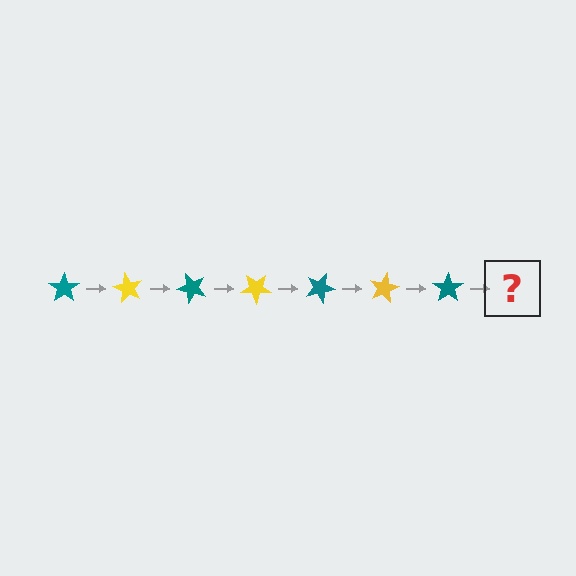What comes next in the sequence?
The next element should be a yellow star, rotated 420 degrees from the start.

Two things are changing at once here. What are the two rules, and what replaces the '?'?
The two rules are that it rotates 60 degrees each step and the color cycles through teal and yellow. The '?' should be a yellow star, rotated 420 degrees from the start.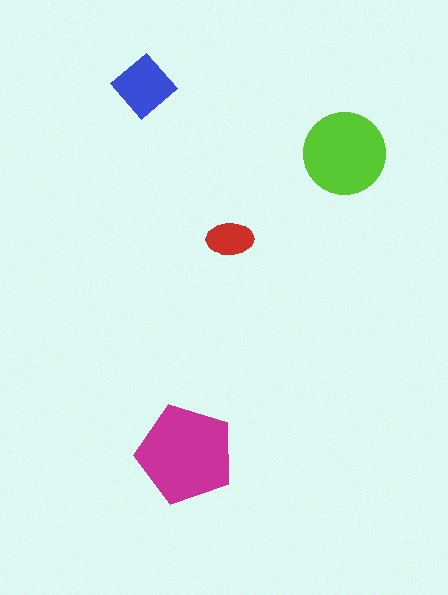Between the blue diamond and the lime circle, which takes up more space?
The lime circle.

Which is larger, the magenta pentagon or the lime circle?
The magenta pentagon.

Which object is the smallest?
The red ellipse.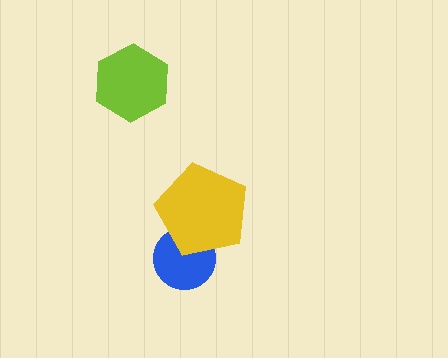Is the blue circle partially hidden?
Yes, it is partially covered by another shape.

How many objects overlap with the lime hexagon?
0 objects overlap with the lime hexagon.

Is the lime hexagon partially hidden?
No, no other shape covers it.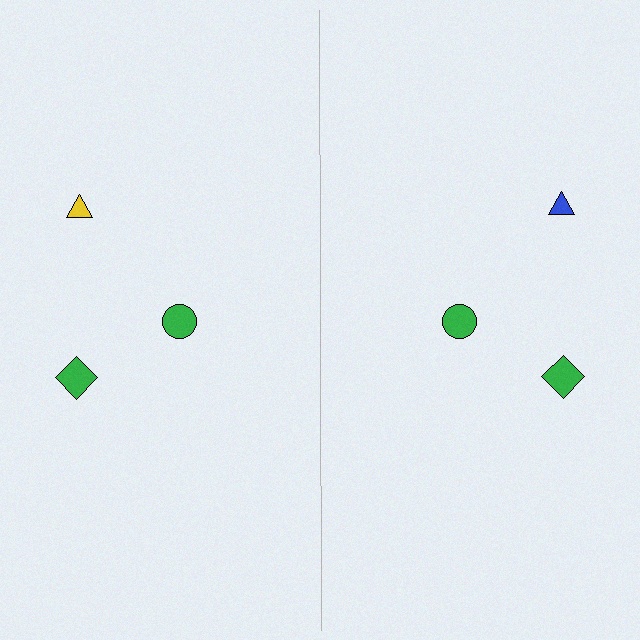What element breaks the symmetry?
The blue triangle on the right side breaks the symmetry — its mirror counterpart is yellow.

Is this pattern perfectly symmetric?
No, the pattern is not perfectly symmetric. The blue triangle on the right side breaks the symmetry — its mirror counterpart is yellow.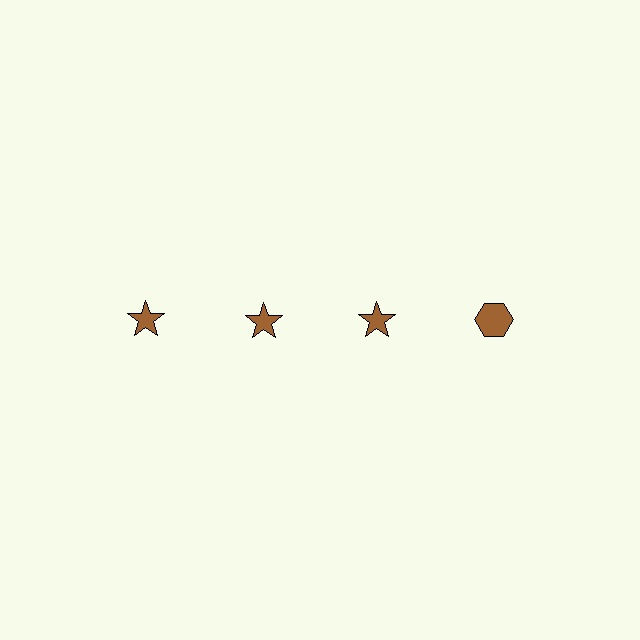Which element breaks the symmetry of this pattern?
The brown hexagon in the top row, second from right column breaks the symmetry. All other shapes are brown stars.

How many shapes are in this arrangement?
There are 4 shapes arranged in a grid pattern.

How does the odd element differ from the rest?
It has a different shape: hexagon instead of star.